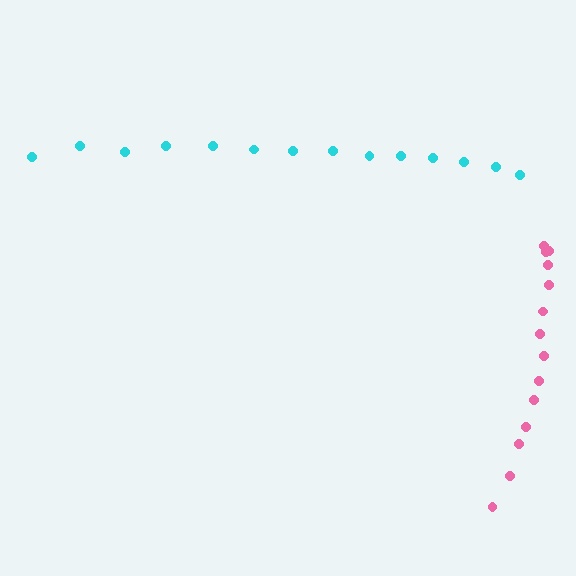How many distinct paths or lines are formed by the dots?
There are 2 distinct paths.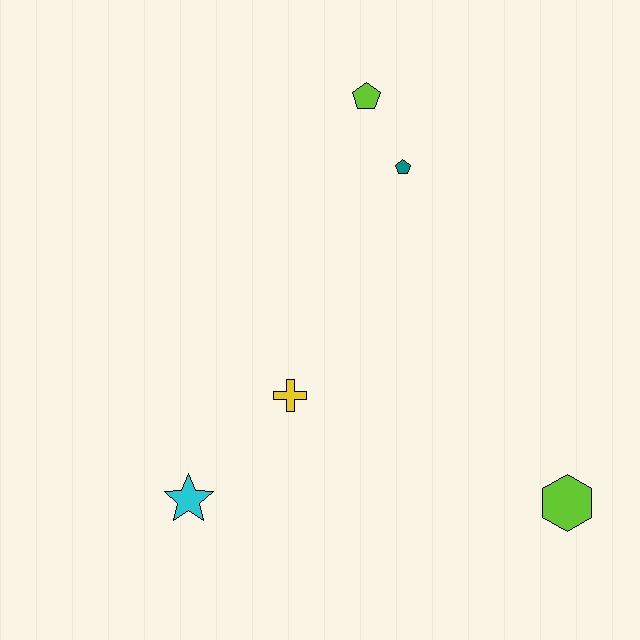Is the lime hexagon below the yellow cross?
Yes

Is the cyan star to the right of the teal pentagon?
No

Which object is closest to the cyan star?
The yellow cross is closest to the cyan star.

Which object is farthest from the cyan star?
The lime pentagon is farthest from the cyan star.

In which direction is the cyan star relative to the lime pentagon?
The cyan star is below the lime pentagon.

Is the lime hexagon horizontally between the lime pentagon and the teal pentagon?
No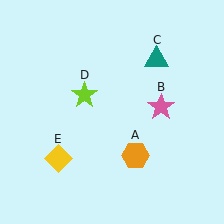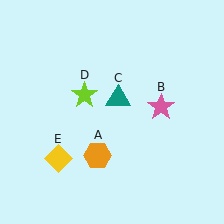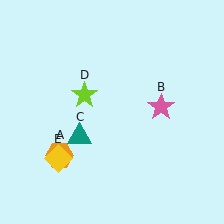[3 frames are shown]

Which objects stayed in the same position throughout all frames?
Pink star (object B) and lime star (object D) and yellow diamond (object E) remained stationary.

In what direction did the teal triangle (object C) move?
The teal triangle (object C) moved down and to the left.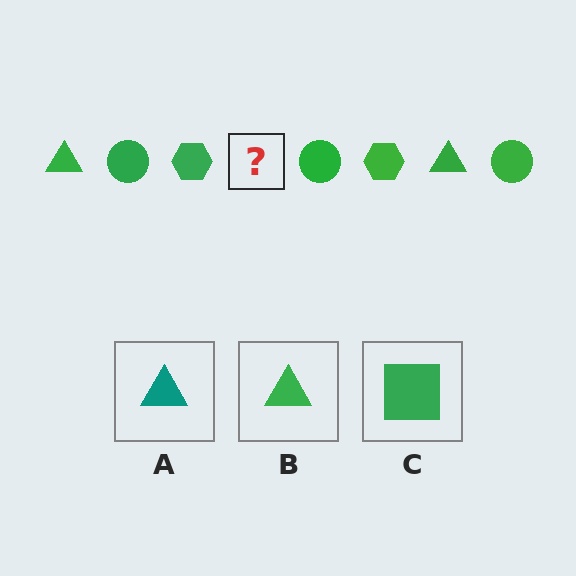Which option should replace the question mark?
Option B.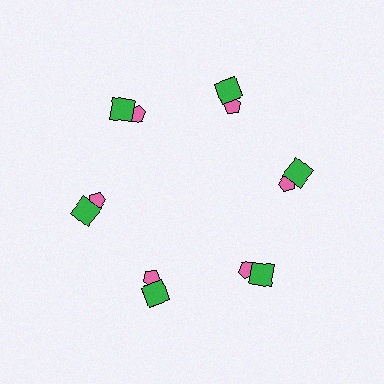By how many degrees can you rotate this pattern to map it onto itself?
The pattern maps onto itself every 60 degrees of rotation.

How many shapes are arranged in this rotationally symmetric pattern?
There are 12 shapes, arranged in 6 groups of 2.